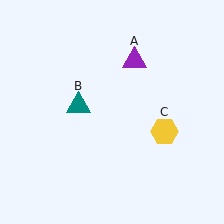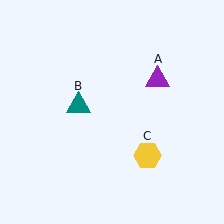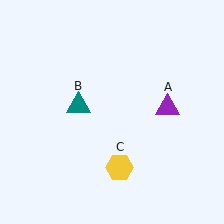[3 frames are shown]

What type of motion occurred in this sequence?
The purple triangle (object A), yellow hexagon (object C) rotated clockwise around the center of the scene.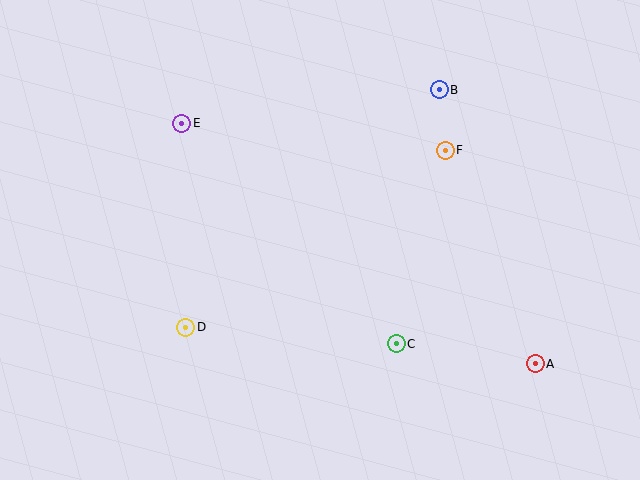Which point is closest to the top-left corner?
Point E is closest to the top-left corner.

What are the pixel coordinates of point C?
Point C is at (396, 344).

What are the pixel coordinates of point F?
Point F is at (445, 150).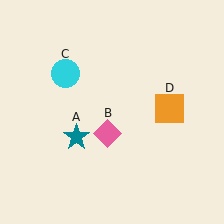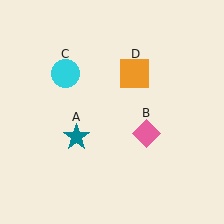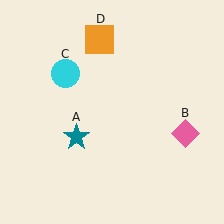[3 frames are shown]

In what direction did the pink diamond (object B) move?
The pink diamond (object B) moved right.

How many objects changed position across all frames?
2 objects changed position: pink diamond (object B), orange square (object D).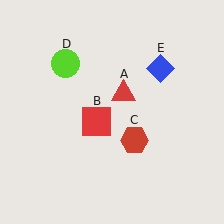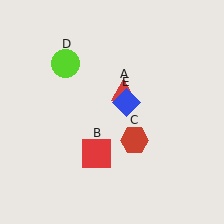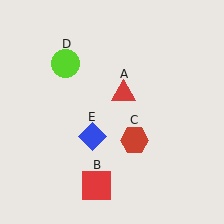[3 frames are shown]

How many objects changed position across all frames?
2 objects changed position: red square (object B), blue diamond (object E).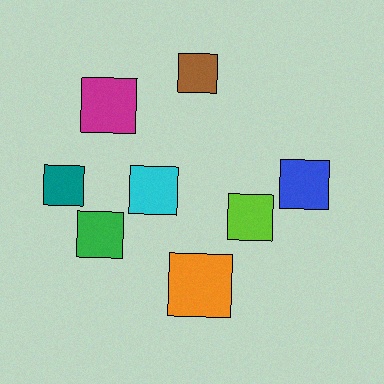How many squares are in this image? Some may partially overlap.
There are 8 squares.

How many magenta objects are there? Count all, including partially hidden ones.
There is 1 magenta object.